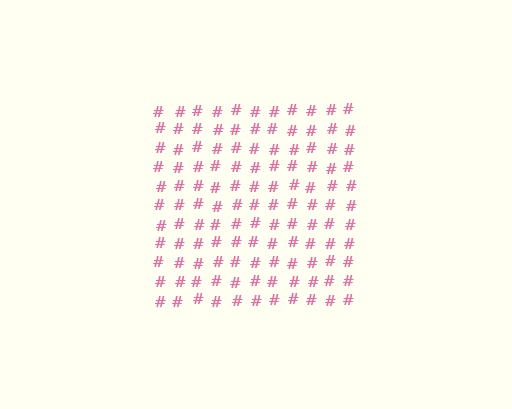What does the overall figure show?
The overall figure shows a square.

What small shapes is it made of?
It is made of small hash symbols.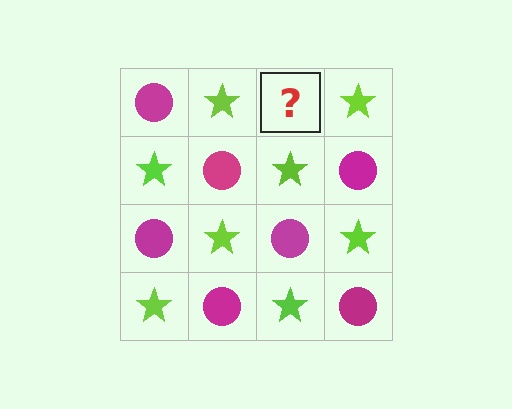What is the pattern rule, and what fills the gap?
The rule is that it alternates magenta circle and lime star in a checkerboard pattern. The gap should be filled with a magenta circle.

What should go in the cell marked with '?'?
The missing cell should contain a magenta circle.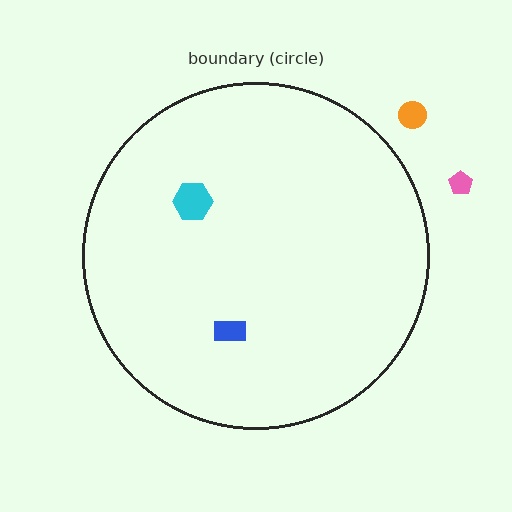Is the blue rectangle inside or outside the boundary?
Inside.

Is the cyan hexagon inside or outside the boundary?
Inside.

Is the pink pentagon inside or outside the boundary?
Outside.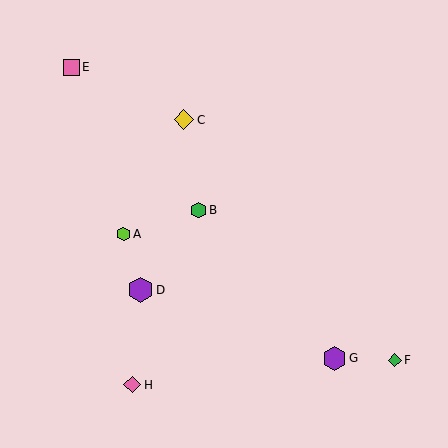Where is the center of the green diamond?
The center of the green diamond is at (395, 360).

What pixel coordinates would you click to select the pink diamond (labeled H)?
Click at (132, 385) to select the pink diamond H.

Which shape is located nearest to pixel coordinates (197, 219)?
The green hexagon (labeled B) at (198, 210) is nearest to that location.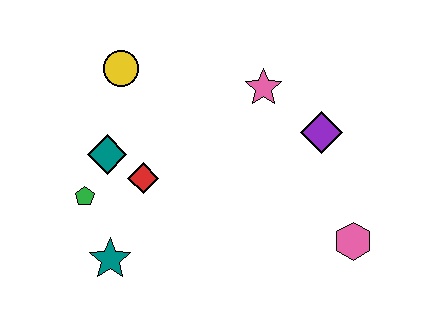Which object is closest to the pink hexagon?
The purple diamond is closest to the pink hexagon.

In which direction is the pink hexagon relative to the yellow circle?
The pink hexagon is to the right of the yellow circle.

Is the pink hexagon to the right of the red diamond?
Yes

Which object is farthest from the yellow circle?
The pink hexagon is farthest from the yellow circle.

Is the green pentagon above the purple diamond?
No